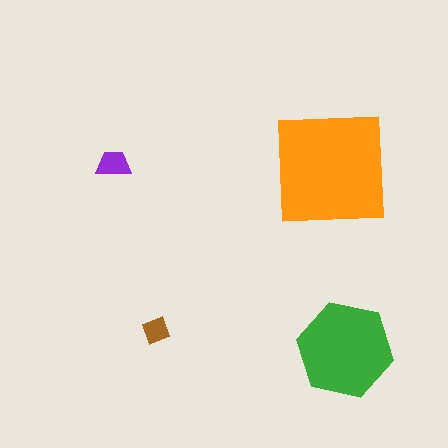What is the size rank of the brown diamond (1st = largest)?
4th.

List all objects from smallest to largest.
The brown diamond, the purple trapezoid, the green hexagon, the orange square.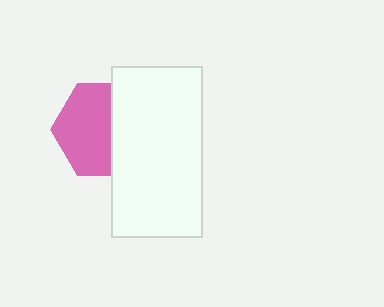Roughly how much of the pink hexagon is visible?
About half of it is visible (roughly 60%).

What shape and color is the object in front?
The object in front is a white rectangle.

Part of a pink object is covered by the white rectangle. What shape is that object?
It is a hexagon.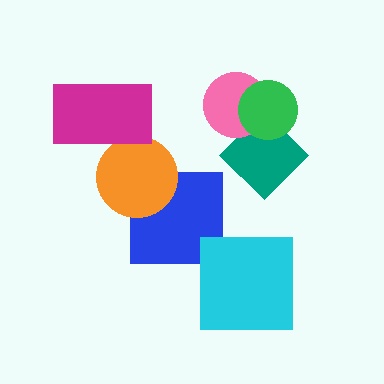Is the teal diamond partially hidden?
Yes, it is partially covered by another shape.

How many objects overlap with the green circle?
2 objects overlap with the green circle.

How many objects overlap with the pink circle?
2 objects overlap with the pink circle.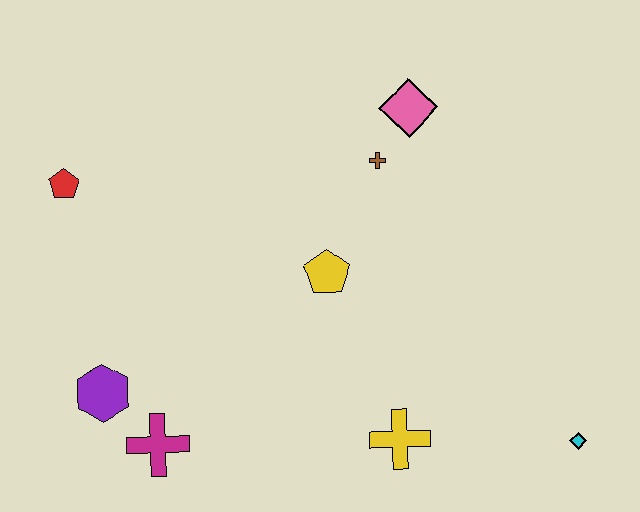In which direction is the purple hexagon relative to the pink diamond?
The purple hexagon is to the left of the pink diamond.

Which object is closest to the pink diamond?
The brown cross is closest to the pink diamond.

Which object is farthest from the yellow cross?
The red pentagon is farthest from the yellow cross.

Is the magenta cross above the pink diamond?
No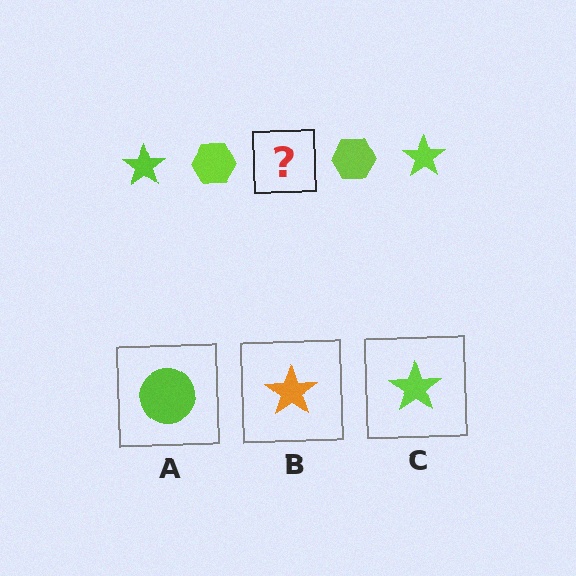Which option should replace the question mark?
Option C.